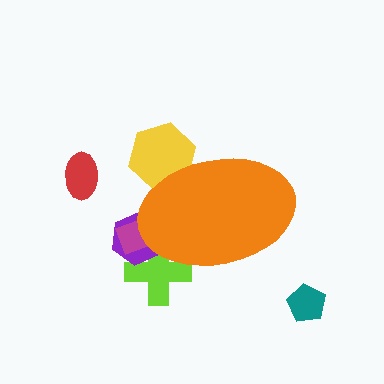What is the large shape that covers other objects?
An orange ellipse.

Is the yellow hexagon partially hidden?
Yes, the yellow hexagon is partially hidden behind the orange ellipse.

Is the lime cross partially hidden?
Yes, the lime cross is partially hidden behind the orange ellipse.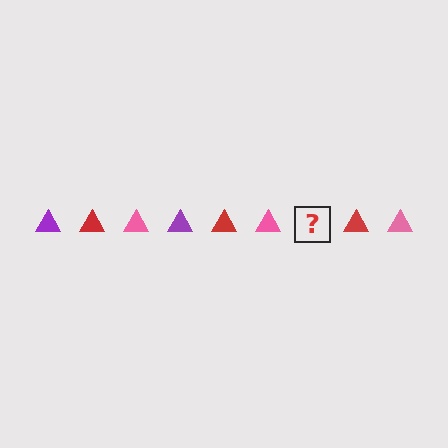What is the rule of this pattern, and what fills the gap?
The rule is that the pattern cycles through purple, red, pink triangles. The gap should be filled with a purple triangle.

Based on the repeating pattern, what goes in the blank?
The blank should be a purple triangle.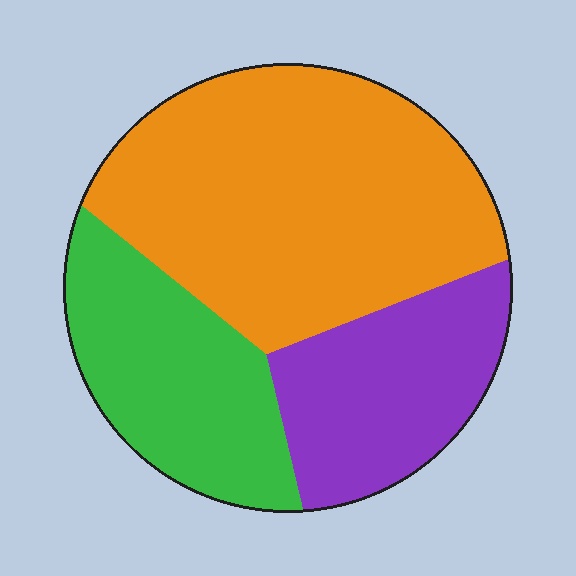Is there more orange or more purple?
Orange.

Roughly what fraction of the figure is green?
Green takes up about one quarter (1/4) of the figure.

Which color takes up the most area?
Orange, at roughly 50%.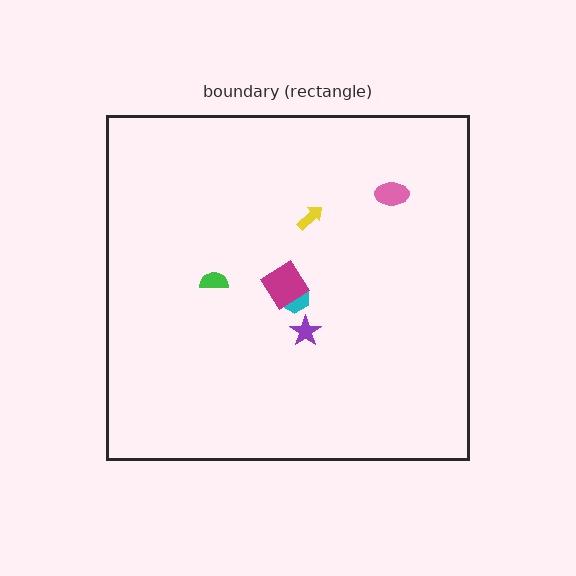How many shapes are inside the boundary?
6 inside, 0 outside.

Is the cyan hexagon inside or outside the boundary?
Inside.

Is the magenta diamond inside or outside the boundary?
Inside.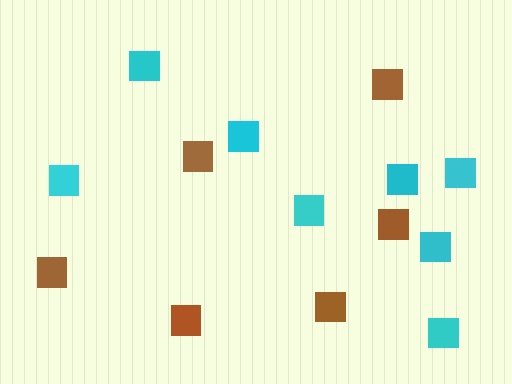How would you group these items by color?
There are 2 groups: one group of cyan squares (8) and one group of brown squares (6).